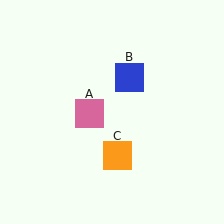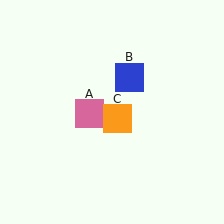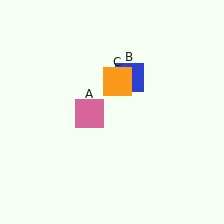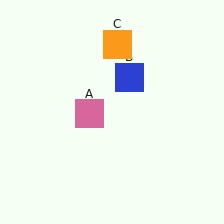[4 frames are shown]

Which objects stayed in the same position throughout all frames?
Pink square (object A) and blue square (object B) remained stationary.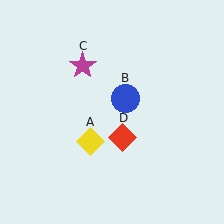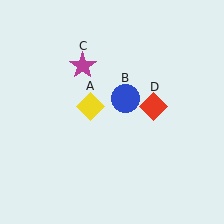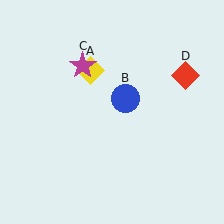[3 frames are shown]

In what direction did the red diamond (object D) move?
The red diamond (object D) moved up and to the right.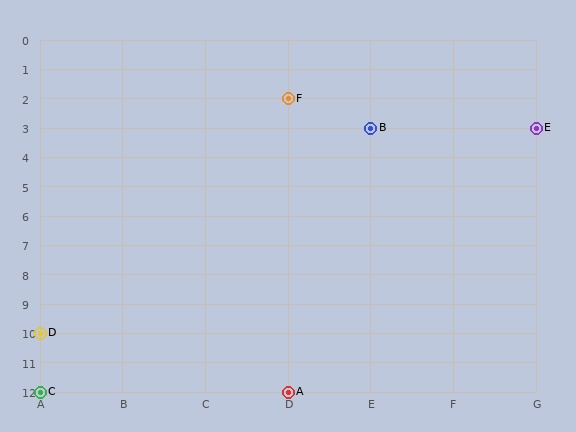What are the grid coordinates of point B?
Point B is at grid coordinates (E, 3).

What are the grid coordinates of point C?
Point C is at grid coordinates (A, 12).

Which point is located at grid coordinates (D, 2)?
Point F is at (D, 2).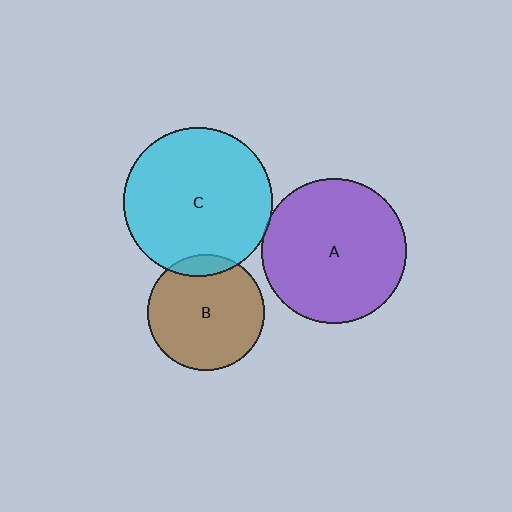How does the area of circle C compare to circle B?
Approximately 1.6 times.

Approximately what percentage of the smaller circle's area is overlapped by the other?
Approximately 5%.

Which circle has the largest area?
Circle C (cyan).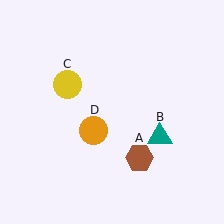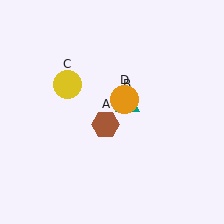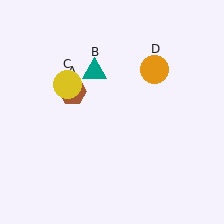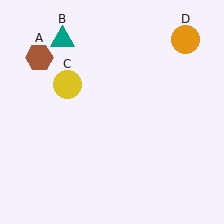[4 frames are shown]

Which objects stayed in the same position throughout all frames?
Yellow circle (object C) remained stationary.